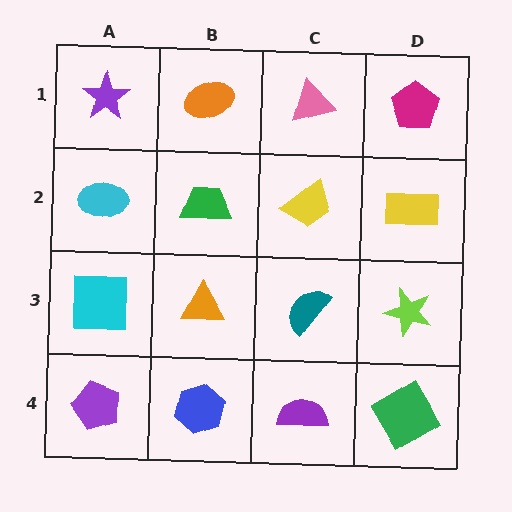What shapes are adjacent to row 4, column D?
A lime star (row 3, column D), a purple semicircle (row 4, column C).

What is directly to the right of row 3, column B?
A teal semicircle.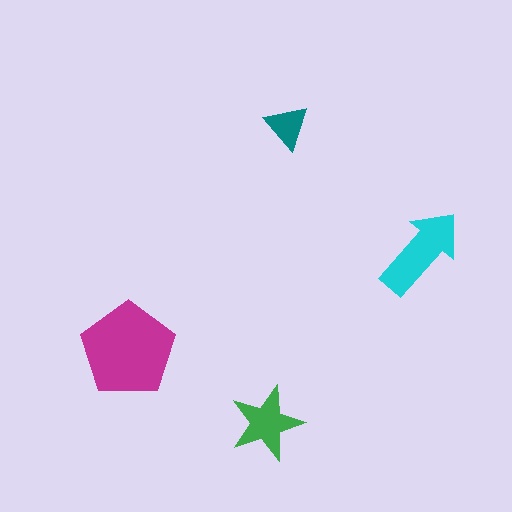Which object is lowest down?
The green star is bottommost.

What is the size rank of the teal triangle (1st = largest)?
4th.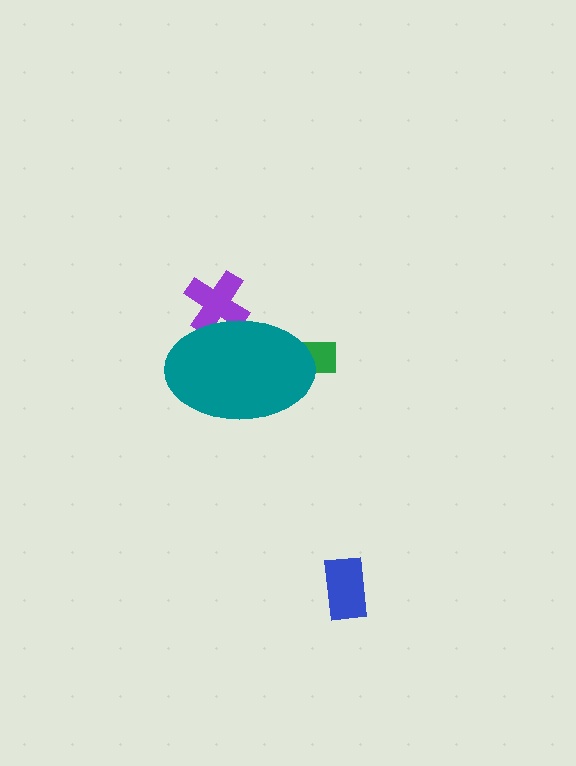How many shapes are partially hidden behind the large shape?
2 shapes are partially hidden.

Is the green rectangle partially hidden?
Yes, the green rectangle is partially hidden behind the teal ellipse.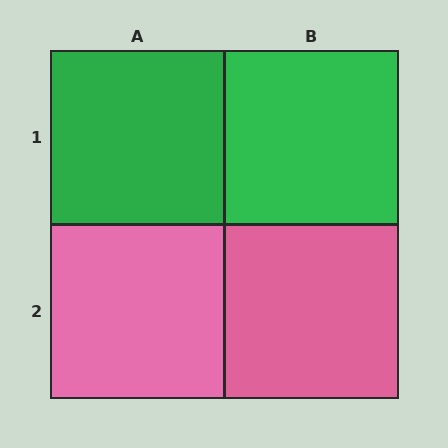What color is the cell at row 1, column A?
Green.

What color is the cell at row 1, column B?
Green.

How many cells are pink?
2 cells are pink.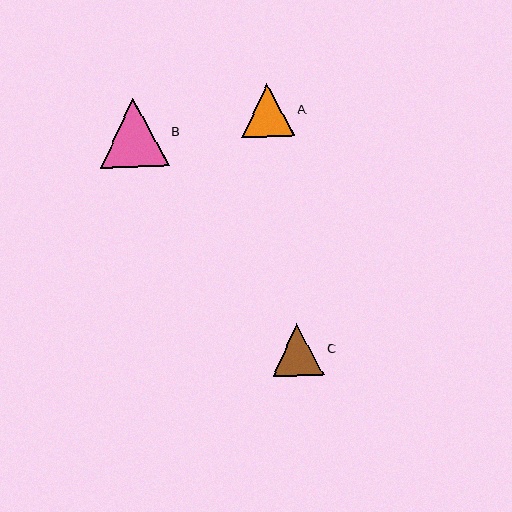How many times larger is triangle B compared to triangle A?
Triangle B is approximately 1.3 times the size of triangle A.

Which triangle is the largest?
Triangle B is the largest with a size of approximately 69 pixels.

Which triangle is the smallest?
Triangle C is the smallest with a size of approximately 51 pixels.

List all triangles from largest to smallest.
From largest to smallest: B, A, C.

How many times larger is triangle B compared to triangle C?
Triangle B is approximately 1.3 times the size of triangle C.